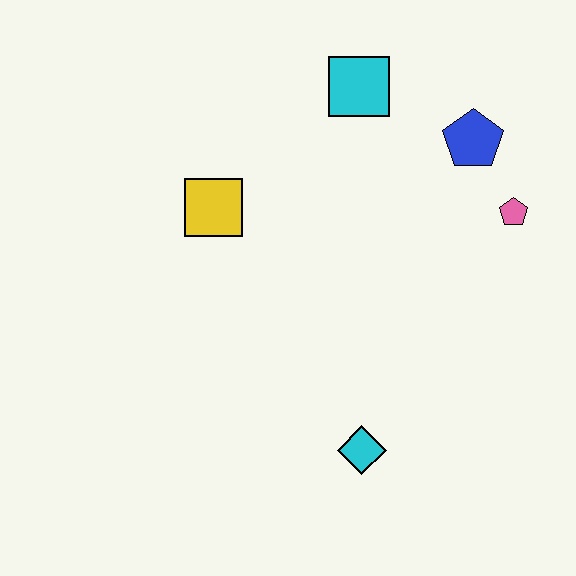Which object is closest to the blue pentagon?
The pink pentagon is closest to the blue pentagon.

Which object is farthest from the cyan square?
The cyan diamond is farthest from the cyan square.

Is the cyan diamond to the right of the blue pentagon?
No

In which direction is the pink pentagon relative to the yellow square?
The pink pentagon is to the right of the yellow square.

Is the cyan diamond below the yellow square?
Yes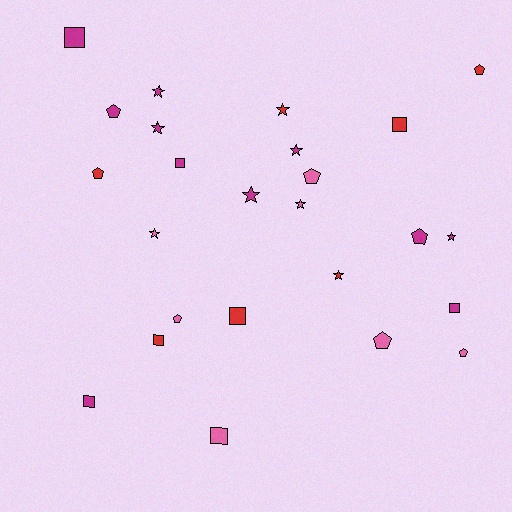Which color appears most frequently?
Magenta, with 11 objects.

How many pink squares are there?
There is 1 pink square.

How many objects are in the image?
There are 25 objects.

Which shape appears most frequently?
Star, with 9 objects.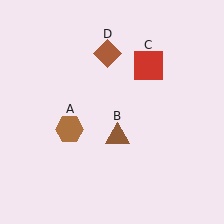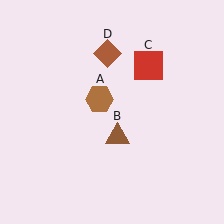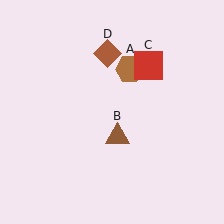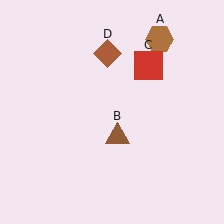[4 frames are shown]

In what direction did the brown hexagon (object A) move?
The brown hexagon (object A) moved up and to the right.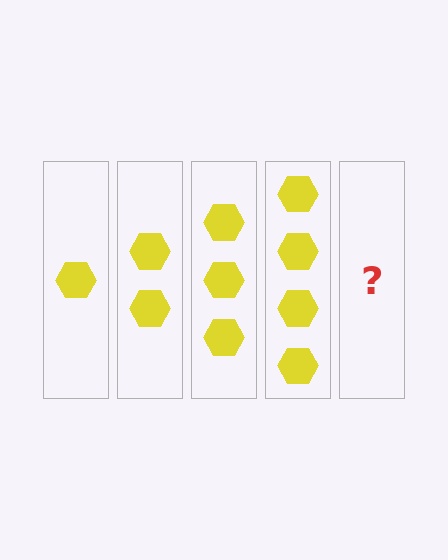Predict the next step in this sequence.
The next step is 5 hexagons.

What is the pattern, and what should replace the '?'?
The pattern is that each step adds one more hexagon. The '?' should be 5 hexagons.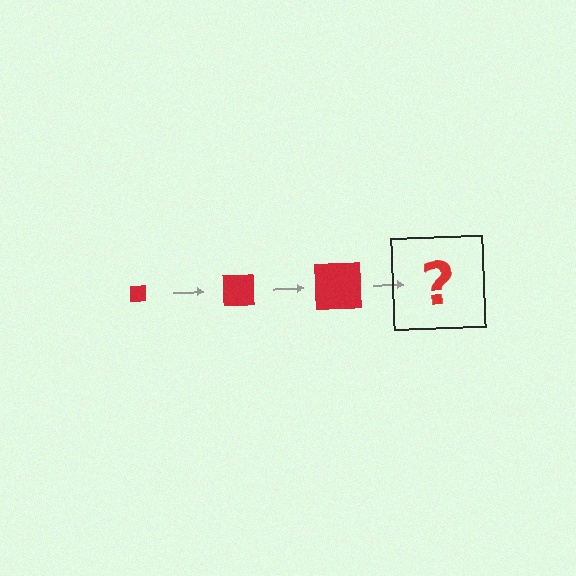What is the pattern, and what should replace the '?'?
The pattern is that the square gets progressively larger each step. The '?' should be a red square, larger than the previous one.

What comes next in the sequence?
The next element should be a red square, larger than the previous one.